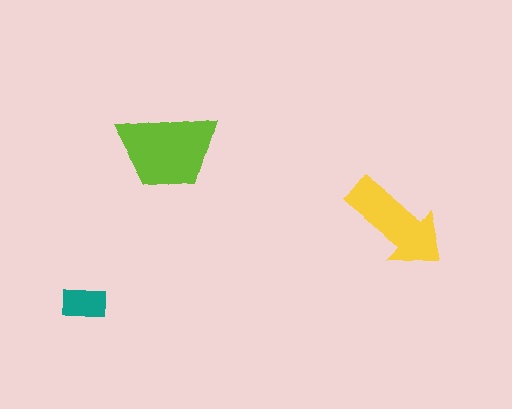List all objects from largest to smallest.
The lime trapezoid, the yellow arrow, the teal rectangle.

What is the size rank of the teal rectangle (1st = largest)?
3rd.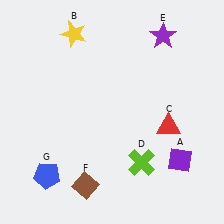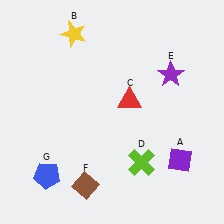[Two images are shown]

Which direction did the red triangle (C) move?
The red triangle (C) moved left.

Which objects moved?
The objects that moved are: the red triangle (C), the purple star (E).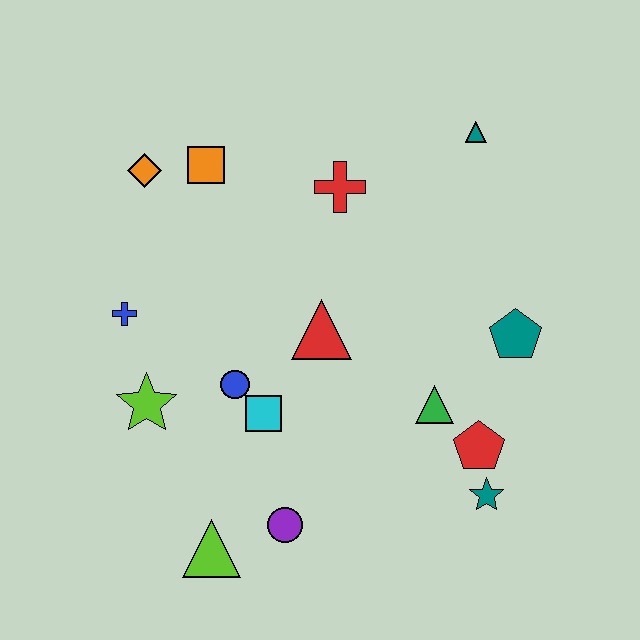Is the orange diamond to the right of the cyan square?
No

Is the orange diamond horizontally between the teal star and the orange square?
No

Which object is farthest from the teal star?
The orange diamond is farthest from the teal star.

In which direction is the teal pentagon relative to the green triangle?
The teal pentagon is to the right of the green triangle.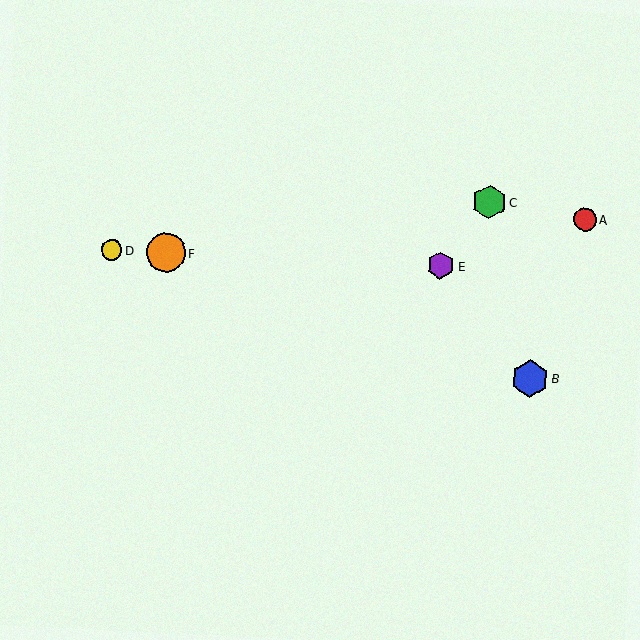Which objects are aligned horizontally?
Objects D, E, F are aligned horizontally.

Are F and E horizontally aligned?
Yes, both are at y≈252.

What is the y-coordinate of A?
Object A is at y≈220.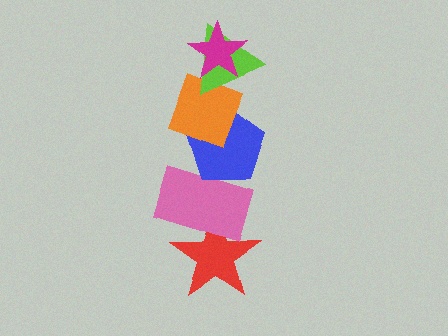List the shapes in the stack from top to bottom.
From top to bottom: the magenta star, the lime triangle, the orange diamond, the blue pentagon, the pink rectangle, the red star.